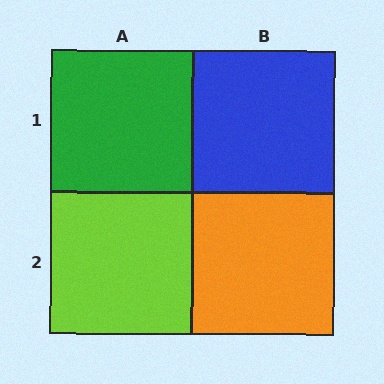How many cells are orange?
1 cell is orange.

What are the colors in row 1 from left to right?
Green, blue.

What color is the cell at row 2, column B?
Orange.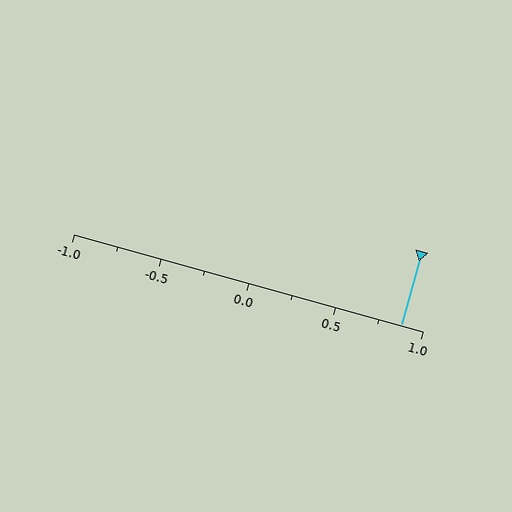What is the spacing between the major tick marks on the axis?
The major ticks are spaced 0.5 apart.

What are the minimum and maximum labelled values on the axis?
The axis runs from -1.0 to 1.0.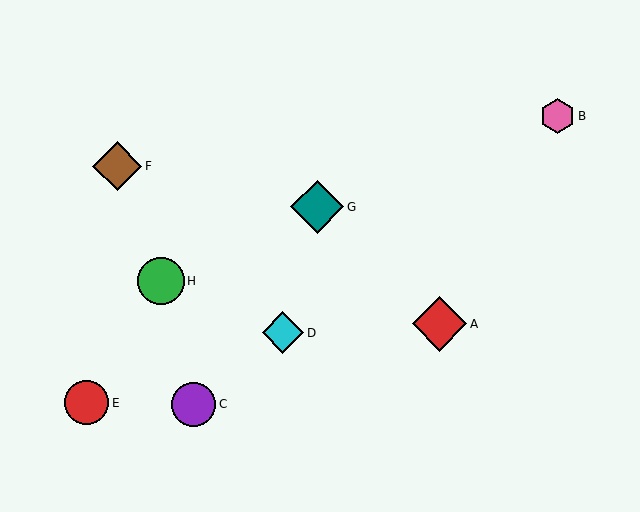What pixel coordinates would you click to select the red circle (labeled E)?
Click at (86, 403) to select the red circle E.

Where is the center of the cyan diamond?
The center of the cyan diamond is at (283, 333).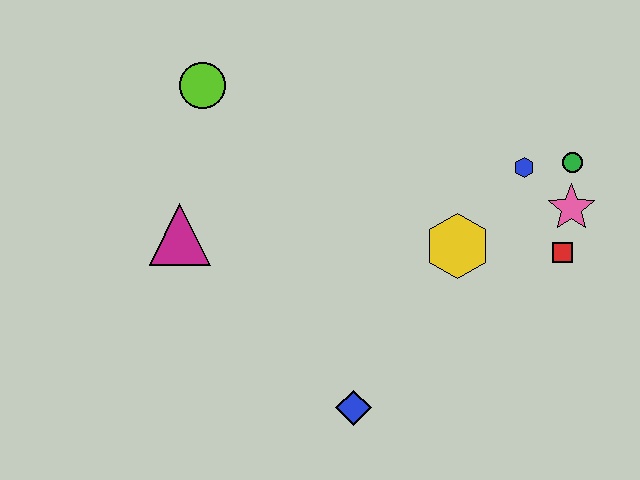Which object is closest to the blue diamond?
The yellow hexagon is closest to the blue diamond.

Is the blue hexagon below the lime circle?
Yes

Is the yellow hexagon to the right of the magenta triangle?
Yes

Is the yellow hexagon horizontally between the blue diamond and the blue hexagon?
Yes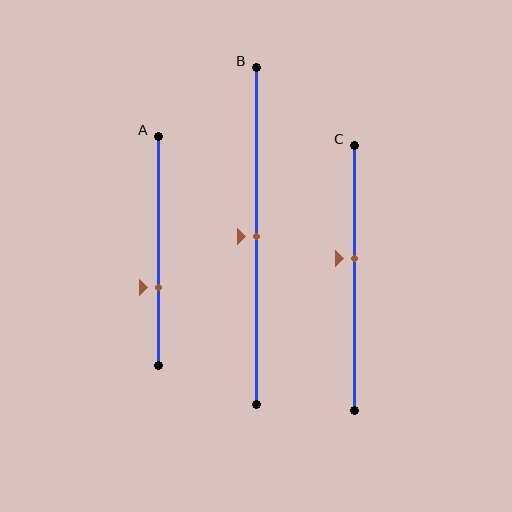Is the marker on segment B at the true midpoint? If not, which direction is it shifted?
Yes, the marker on segment B is at the true midpoint.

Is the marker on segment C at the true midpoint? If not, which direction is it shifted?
No, the marker on segment C is shifted upward by about 7% of the segment length.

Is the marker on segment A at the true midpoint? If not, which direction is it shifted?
No, the marker on segment A is shifted downward by about 16% of the segment length.